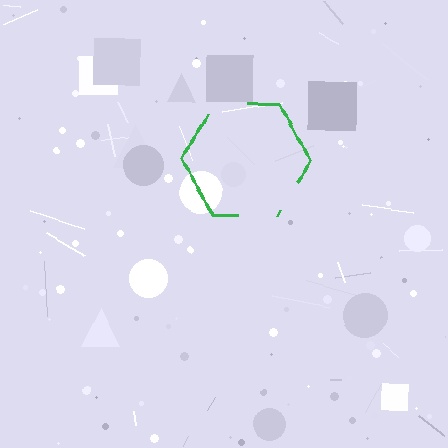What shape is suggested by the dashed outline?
The dashed outline suggests a hexagon.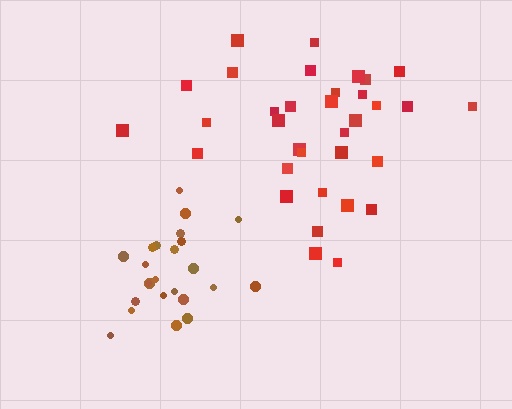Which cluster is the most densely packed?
Brown.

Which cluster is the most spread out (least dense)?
Red.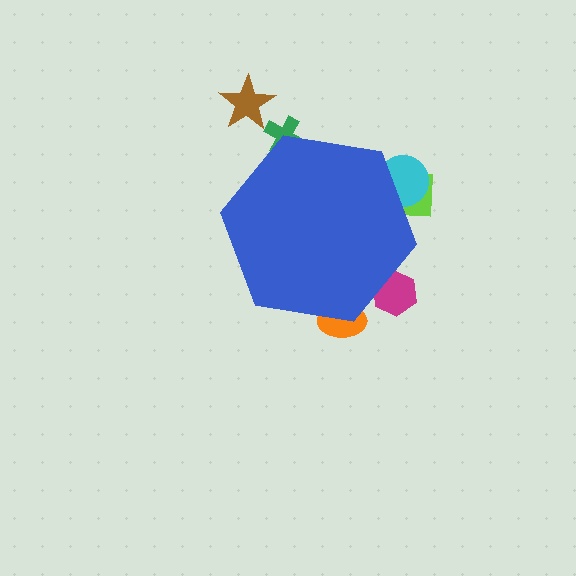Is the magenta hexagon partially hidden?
Yes, the magenta hexagon is partially hidden behind the blue hexagon.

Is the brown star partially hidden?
No, the brown star is fully visible.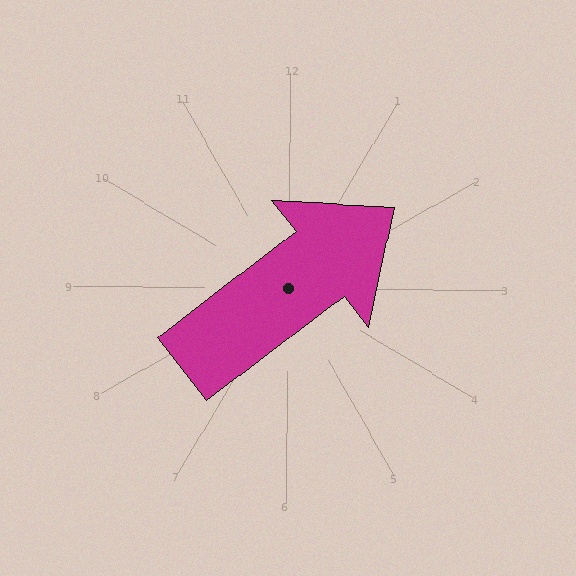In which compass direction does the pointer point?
Northeast.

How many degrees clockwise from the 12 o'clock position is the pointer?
Approximately 52 degrees.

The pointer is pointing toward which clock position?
Roughly 2 o'clock.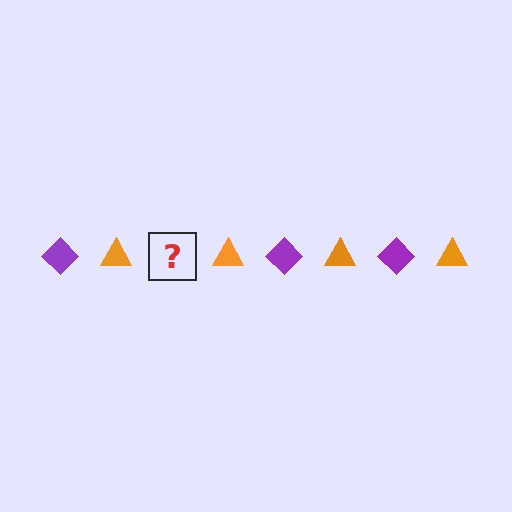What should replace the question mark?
The question mark should be replaced with a purple diamond.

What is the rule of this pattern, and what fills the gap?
The rule is that the pattern alternates between purple diamond and orange triangle. The gap should be filled with a purple diamond.